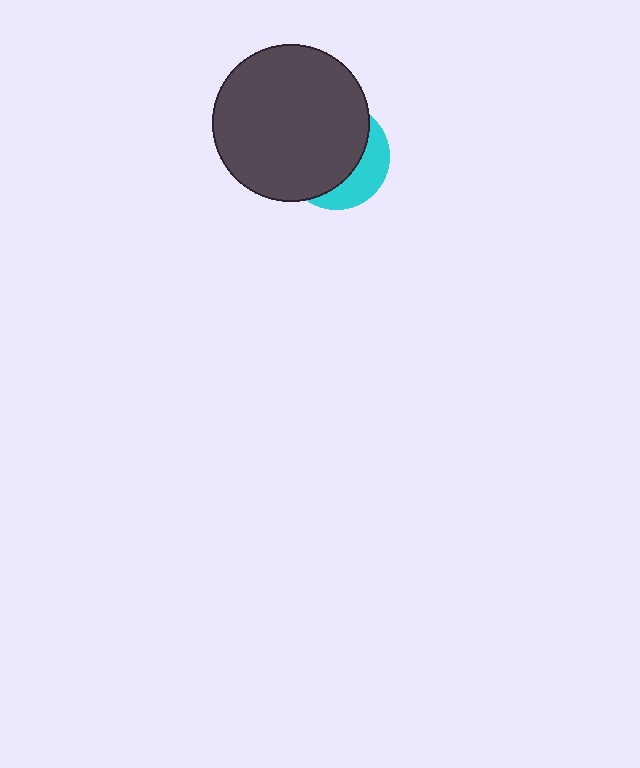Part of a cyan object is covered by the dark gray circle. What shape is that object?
It is a circle.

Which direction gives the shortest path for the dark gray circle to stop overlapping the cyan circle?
Moving toward the upper-left gives the shortest separation.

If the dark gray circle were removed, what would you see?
You would see the complete cyan circle.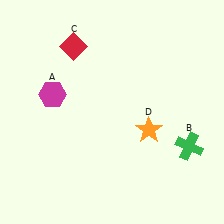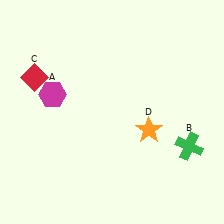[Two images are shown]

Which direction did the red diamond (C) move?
The red diamond (C) moved left.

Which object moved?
The red diamond (C) moved left.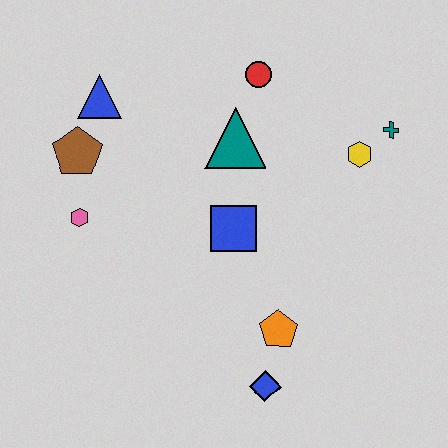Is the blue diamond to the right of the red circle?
Yes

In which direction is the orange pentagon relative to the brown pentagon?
The orange pentagon is to the right of the brown pentagon.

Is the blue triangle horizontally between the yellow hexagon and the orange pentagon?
No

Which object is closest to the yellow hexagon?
The teal cross is closest to the yellow hexagon.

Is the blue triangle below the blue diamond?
No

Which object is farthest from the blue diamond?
The blue triangle is farthest from the blue diamond.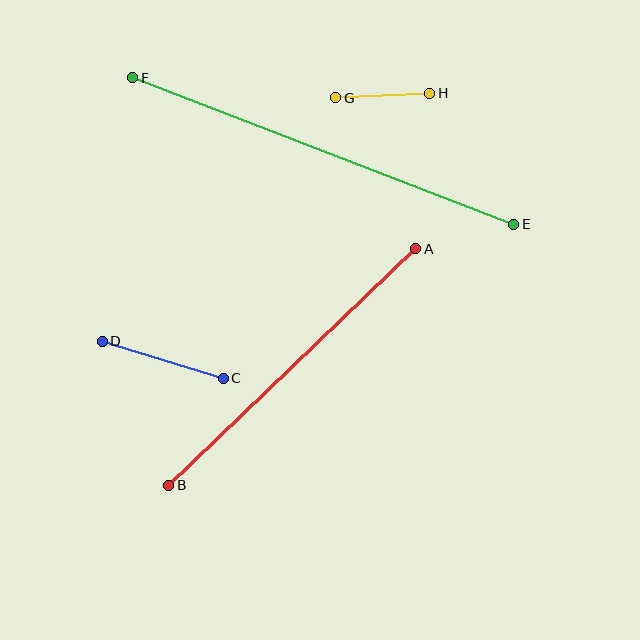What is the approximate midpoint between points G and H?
The midpoint is at approximately (383, 95) pixels.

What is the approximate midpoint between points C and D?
The midpoint is at approximately (163, 360) pixels.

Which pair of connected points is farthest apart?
Points E and F are farthest apart.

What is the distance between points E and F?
The distance is approximately 408 pixels.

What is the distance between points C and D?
The distance is approximately 126 pixels.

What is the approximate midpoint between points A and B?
The midpoint is at approximately (292, 367) pixels.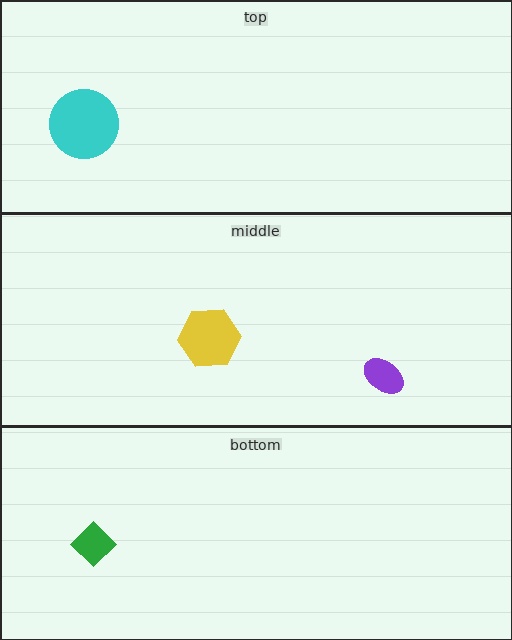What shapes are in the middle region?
The purple ellipse, the yellow hexagon.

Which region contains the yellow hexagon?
The middle region.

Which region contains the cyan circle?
The top region.